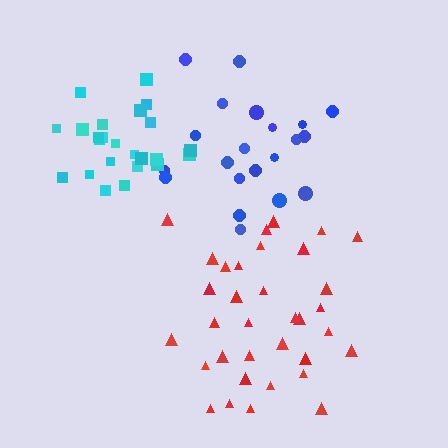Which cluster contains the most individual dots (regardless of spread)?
Red (34).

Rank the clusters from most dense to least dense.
cyan, red, blue.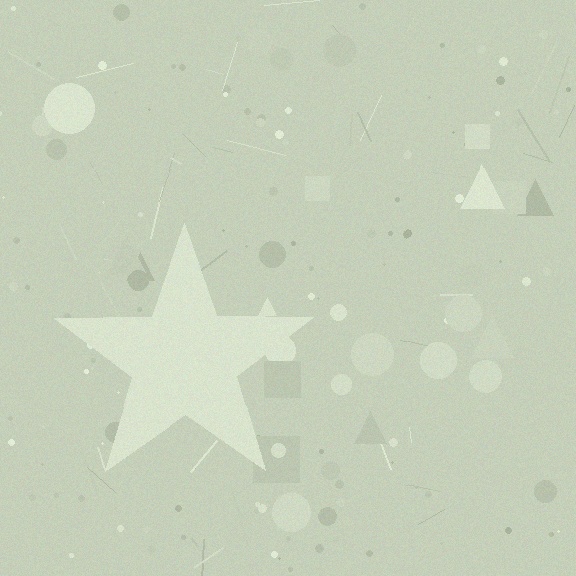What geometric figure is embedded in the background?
A star is embedded in the background.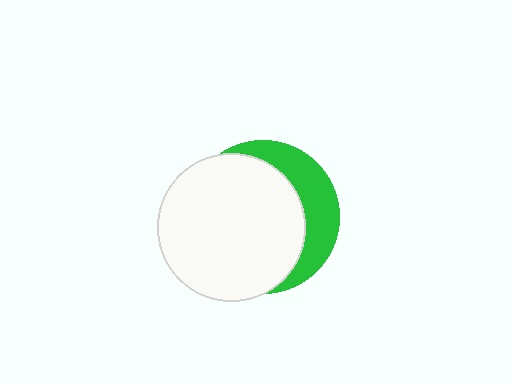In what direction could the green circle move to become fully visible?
The green circle could move right. That would shift it out from behind the white circle entirely.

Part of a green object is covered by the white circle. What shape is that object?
It is a circle.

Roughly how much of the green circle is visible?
A small part of it is visible (roughly 30%).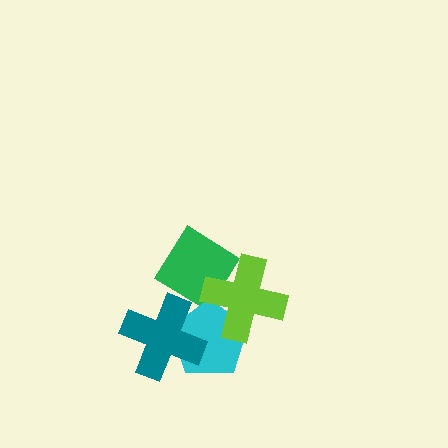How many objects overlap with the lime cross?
2 objects overlap with the lime cross.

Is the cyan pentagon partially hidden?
Yes, it is partially covered by another shape.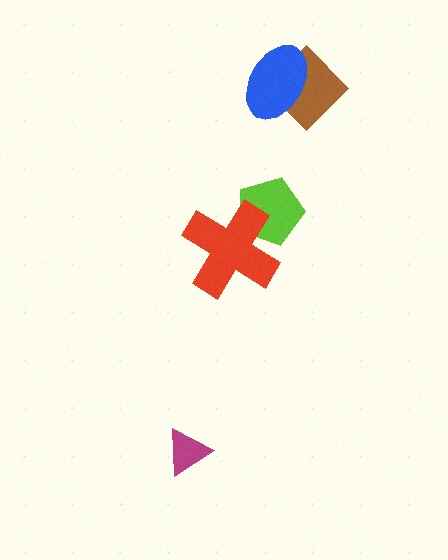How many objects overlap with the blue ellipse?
1 object overlaps with the blue ellipse.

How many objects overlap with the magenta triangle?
0 objects overlap with the magenta triangle.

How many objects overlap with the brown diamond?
1 object overlaps with the brown diamond.